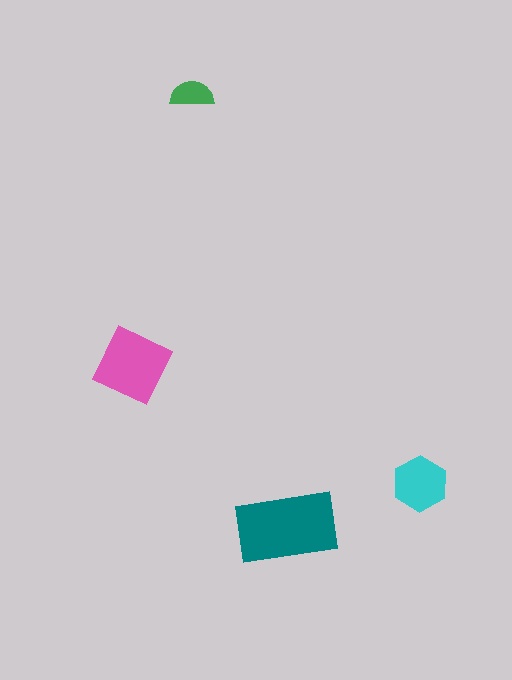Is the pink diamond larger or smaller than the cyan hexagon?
Larger.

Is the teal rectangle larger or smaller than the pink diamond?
Larger.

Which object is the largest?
The teal rectangle.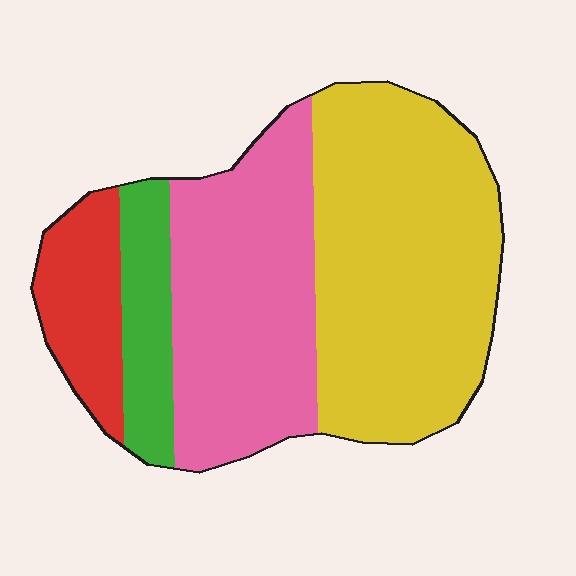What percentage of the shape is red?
Red covers around 10% of the shape.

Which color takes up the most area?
Yellow, at roughly 45%.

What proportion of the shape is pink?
Pink takes up about one third (1/3) of the shape.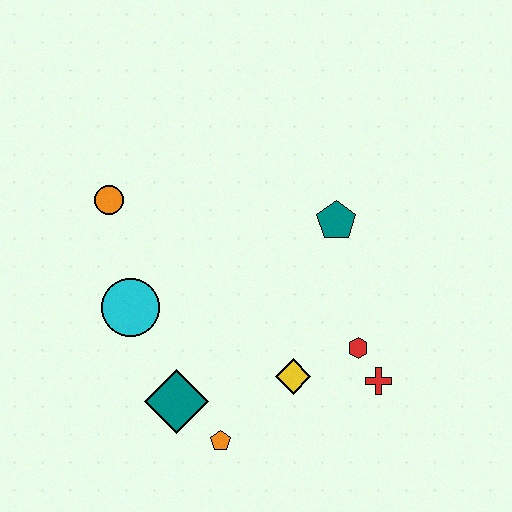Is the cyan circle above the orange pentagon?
Yes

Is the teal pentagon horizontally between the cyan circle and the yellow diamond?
No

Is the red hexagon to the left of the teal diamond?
No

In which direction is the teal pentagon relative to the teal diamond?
The teal pentagon is above the teal diamond.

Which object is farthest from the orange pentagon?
The orange circle is farthest from the orange pentagon.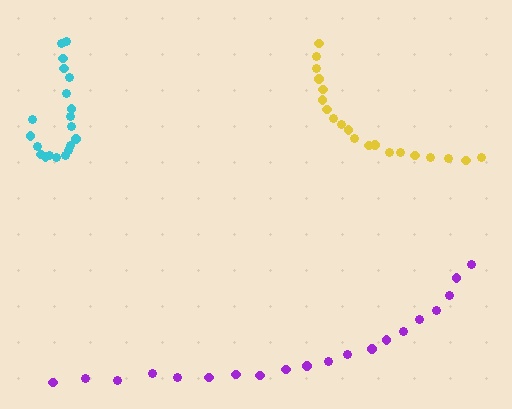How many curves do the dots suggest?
There are 3 distinct paths.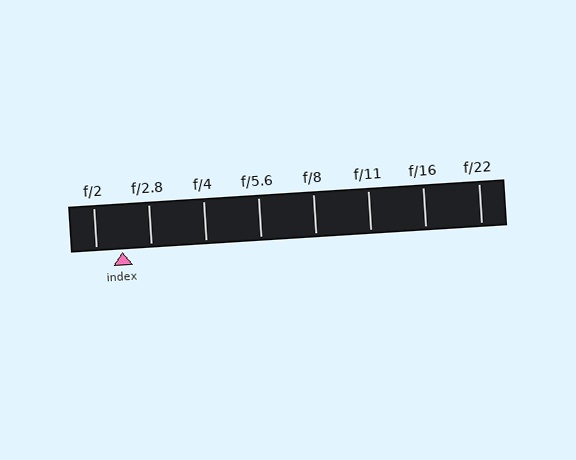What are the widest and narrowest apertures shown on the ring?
The widest aperture shown is f/2 and the narrowest is f/22.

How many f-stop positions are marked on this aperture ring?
There are 8 f-stop positions marked.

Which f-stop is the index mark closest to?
The index mark is closest to f/2.